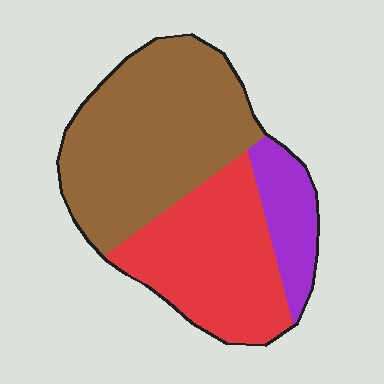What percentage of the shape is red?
Red covers 36% of the shape.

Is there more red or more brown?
Brown.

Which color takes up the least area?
Purple, at roughly 15%.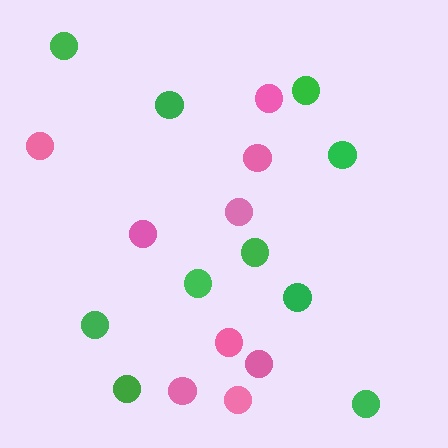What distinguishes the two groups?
There are 2 groups: one group of pink circles (9) and one group of green circles (10).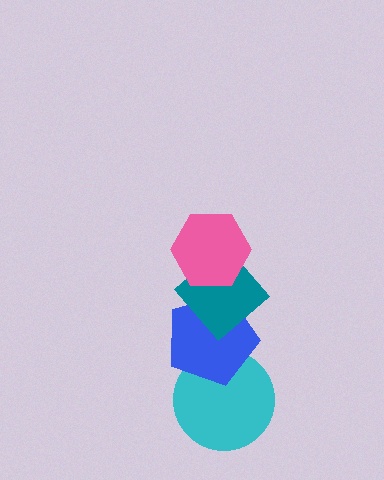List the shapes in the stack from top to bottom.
From top to bottom: the pink hexagon, the teal diamond, the blue pentagon, the cyan circle.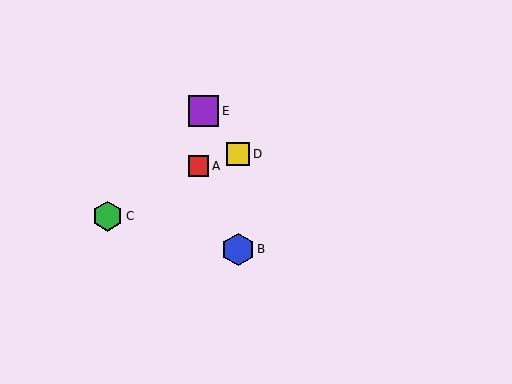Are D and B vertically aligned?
Yes, both are at x≈238.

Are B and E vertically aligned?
No, B is at x≈238 and E is at x≈204.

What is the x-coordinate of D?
Object D is at x≈238.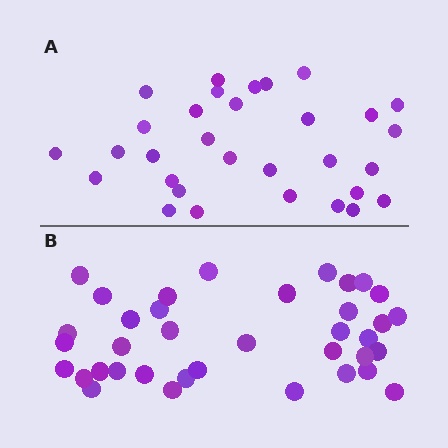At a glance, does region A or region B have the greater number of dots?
Region B (the bottom region) has more dots.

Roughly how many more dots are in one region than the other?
Region B has about 6 more dots than region A.